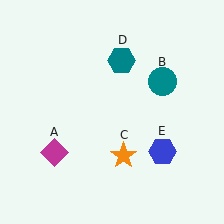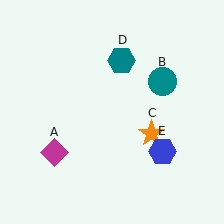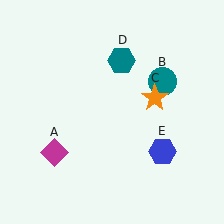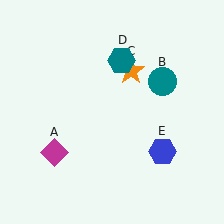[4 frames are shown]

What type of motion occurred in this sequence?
The orange star (object C) rotated counterclockwise around the center of the scene.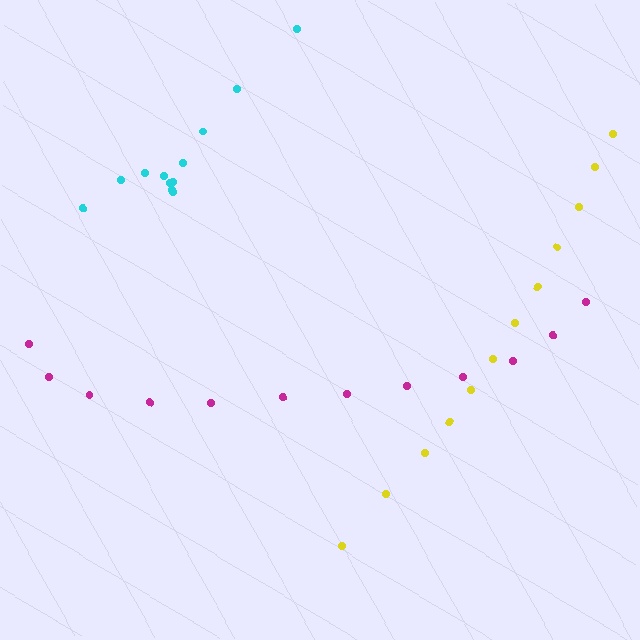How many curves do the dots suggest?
There are 3 distinct paths.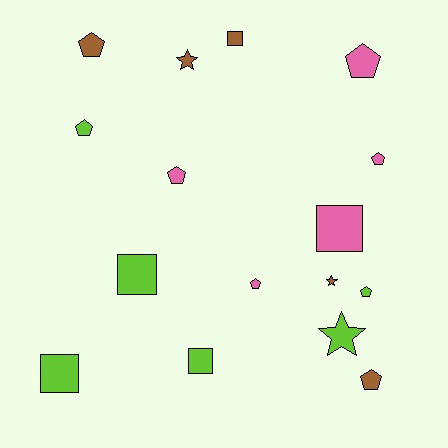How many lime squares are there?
There are 3 lime squares.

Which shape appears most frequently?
Pentagon, with 8 objects.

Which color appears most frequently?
Lime, with 6 objects.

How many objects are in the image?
There are 16 objects.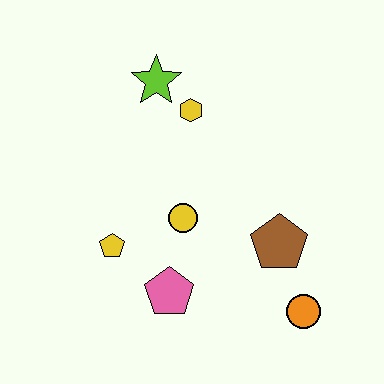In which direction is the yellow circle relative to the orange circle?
The yellow circle is to the left of the orange circle.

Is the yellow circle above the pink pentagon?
Yes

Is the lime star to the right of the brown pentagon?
No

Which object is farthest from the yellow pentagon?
The orange circle is farthest from the yellow pentagon.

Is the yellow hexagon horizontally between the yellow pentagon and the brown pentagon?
Yes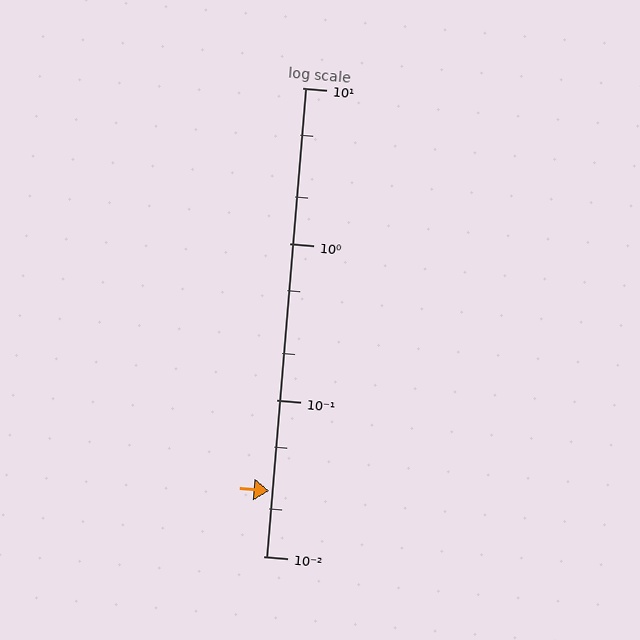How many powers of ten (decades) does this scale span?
The scale spans 3 decades, from 0.01 to 10.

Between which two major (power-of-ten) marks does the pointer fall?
The pointer is between 0.01 and 0.1.